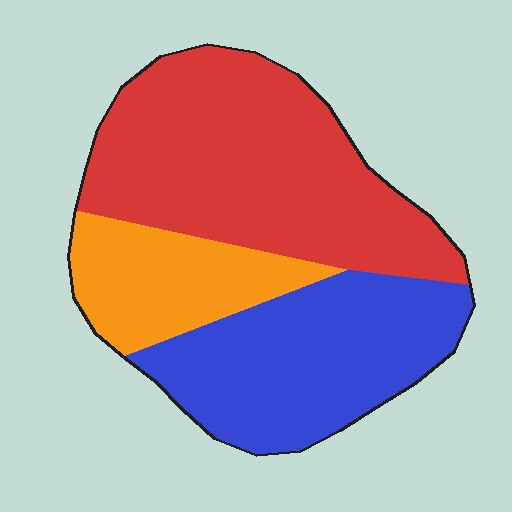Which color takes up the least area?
Orange, at roughly 20%.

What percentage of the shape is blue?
Blue covers 34% of the shape.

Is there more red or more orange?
Red.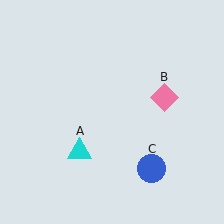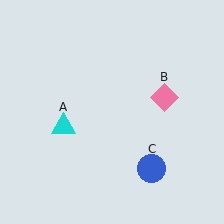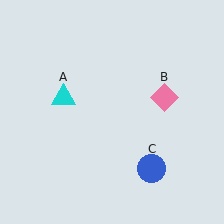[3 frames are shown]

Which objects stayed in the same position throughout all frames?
Pink diamond (object B) and blue circle (object C) remained stationary.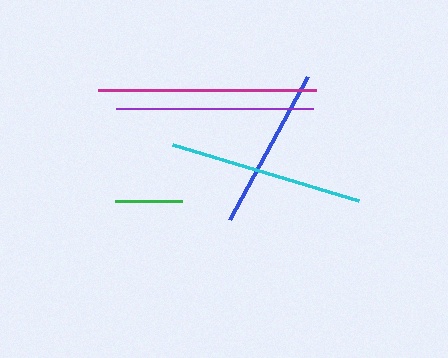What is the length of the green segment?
The green segment is approximately 67 pixels long.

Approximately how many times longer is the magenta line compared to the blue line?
The magenta line is approximately 1.3 times the length of the blue line.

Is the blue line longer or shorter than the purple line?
The purple line is longer than the blue line.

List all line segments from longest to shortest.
From longest to shortest: magenta, purple, cyan, blue, green.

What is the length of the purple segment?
The purple segment is approximately 197 pixels long.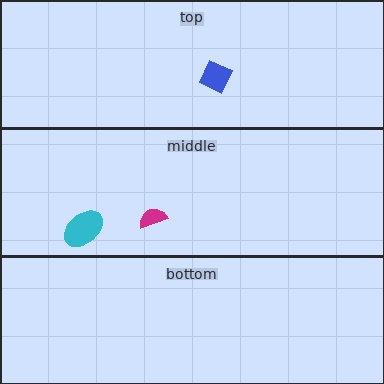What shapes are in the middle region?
The magenta semicircle, the cyan ellipse.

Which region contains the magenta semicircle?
The middle region.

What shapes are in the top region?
The blue diamond.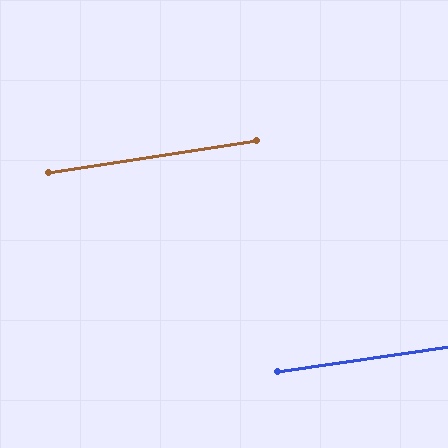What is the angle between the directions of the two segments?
Approximately 0 degrees.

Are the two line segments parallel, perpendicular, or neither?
Parallel — their directions differ by only 0.4°.